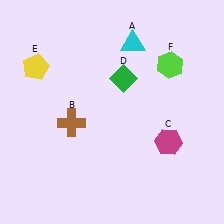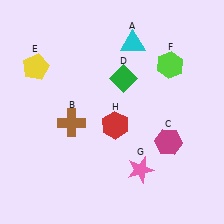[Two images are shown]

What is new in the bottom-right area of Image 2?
A red hexagon (H) was added in the bottom-right area of Image 2.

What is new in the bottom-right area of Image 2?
A pink star (G) was added in the bottom-right area of Image 2.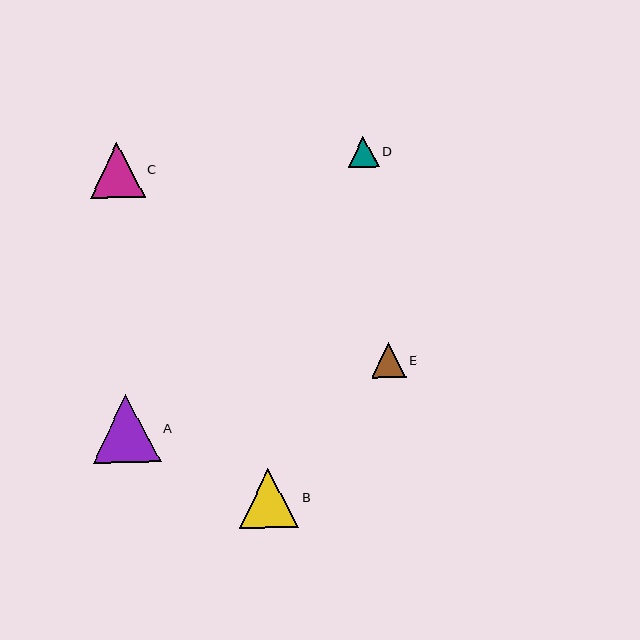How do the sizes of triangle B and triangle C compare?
Triangle B and triangle C are approximately the same size.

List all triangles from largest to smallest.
From largest to smallest: A, B, C, E, D.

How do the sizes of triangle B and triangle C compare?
Triangle B and triangle C are approximately the same size.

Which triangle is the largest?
Triangle A is the largest with a size of approximately 68 pixels.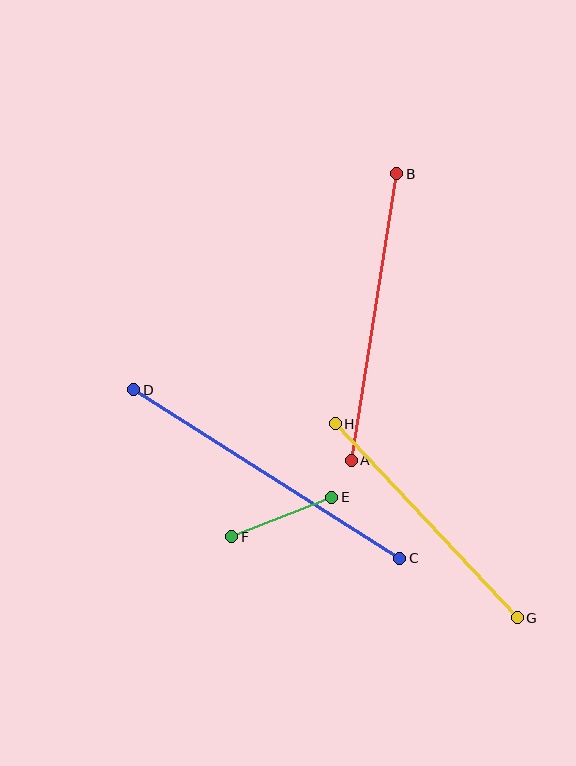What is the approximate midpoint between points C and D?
The midpoint is at approximately (267, 474) pixels.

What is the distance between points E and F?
The distance is approximately 108 pixels.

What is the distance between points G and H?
The distance is approximately 266 pixels.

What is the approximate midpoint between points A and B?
The midpoint is at approximately (374, 317) pixels.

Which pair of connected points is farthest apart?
Points C and D are farthest apart.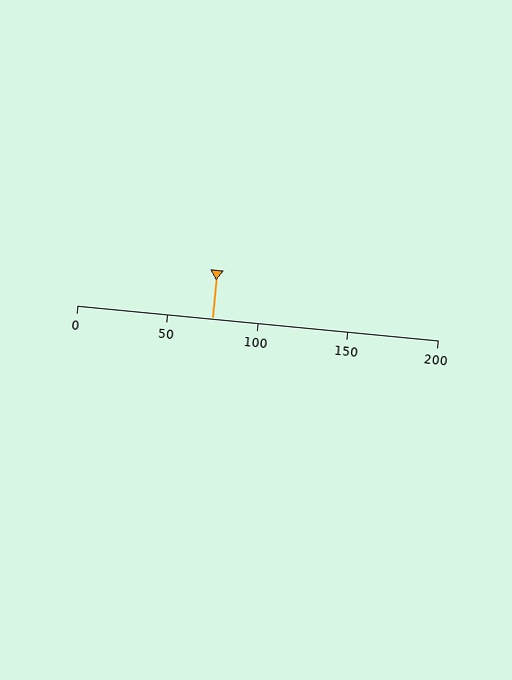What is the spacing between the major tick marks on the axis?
The major ticks are spaced 50 apart.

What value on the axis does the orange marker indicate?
The marker indicates approximately 75.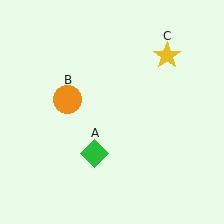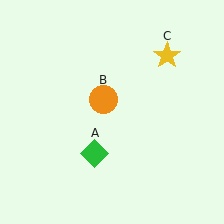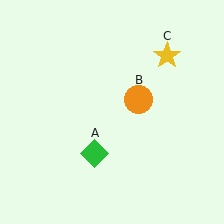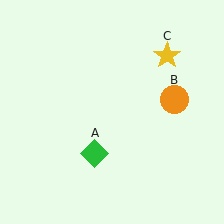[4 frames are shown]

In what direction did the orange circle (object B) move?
The orange circle (object B) moved right.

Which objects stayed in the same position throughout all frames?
Green diamond (object A) and yellow star (object C) remained stationary.